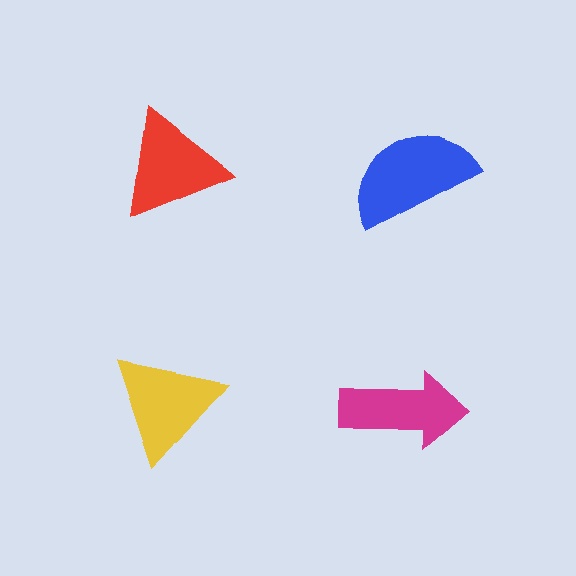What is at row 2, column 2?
A magenta arrow.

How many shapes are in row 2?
2 shapes.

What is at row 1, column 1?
A red triangle.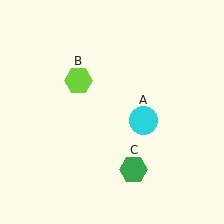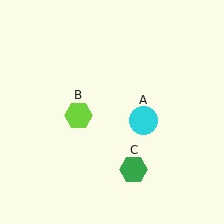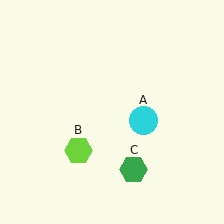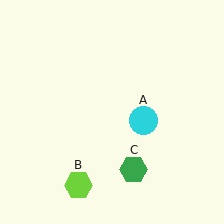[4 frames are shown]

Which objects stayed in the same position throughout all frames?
Cyan circle (object A) and green hexagon (object C) remained stationary.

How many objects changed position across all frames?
1 object changed position: lime hexagon (object B).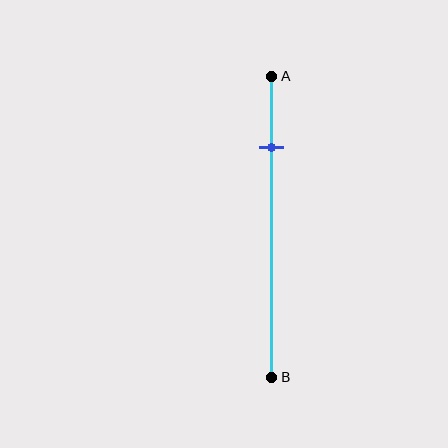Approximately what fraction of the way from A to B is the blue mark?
The blue mark is approximately 25% of the way from A to B.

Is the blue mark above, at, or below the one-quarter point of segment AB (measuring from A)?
The blue mark is approximately at the one-quarter point of segment AB.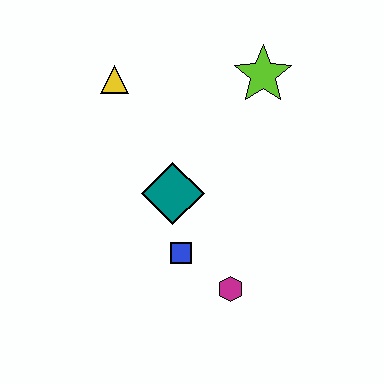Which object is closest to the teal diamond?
The blue square is closest to the teal diamond.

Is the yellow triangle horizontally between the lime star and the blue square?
No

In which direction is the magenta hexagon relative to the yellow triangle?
The magenta hexagon is below the yellow triangle.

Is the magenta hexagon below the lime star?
Yes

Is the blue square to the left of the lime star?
Yes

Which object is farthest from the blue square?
The lime star is farthest from the blue square.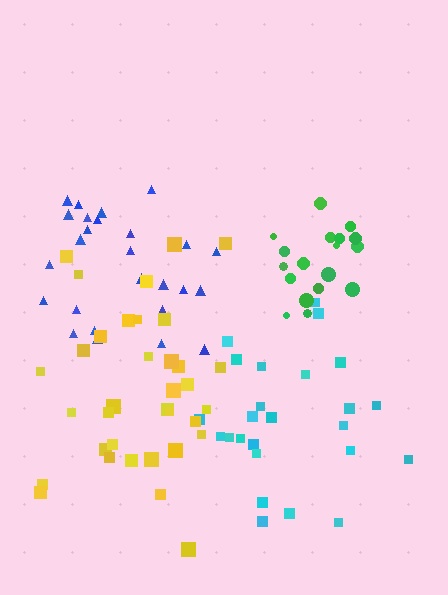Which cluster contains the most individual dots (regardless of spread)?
Yellow (35).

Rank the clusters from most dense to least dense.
green, blue, yellow, cyan.